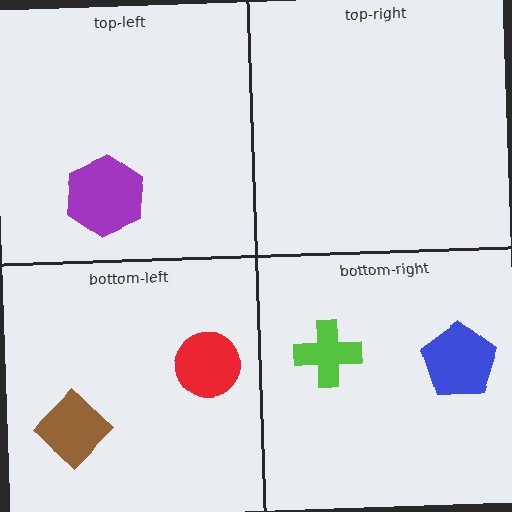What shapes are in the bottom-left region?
The red circle, the brown diamond.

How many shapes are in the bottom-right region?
2.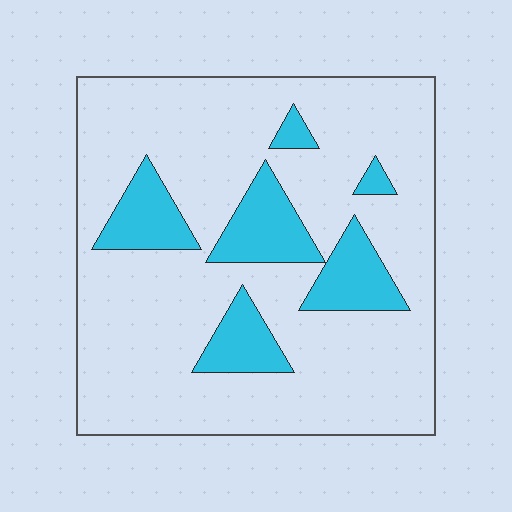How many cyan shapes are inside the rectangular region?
6.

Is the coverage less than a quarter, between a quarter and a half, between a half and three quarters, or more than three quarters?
Less than a quarter.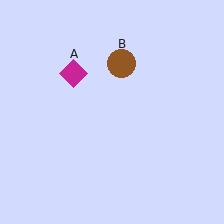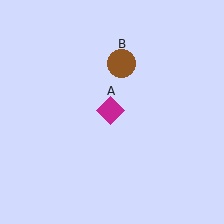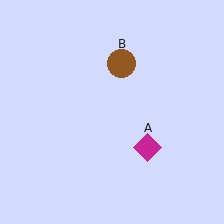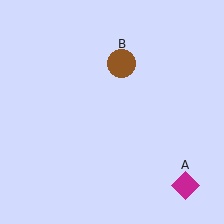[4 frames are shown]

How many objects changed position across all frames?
1 object changed position: magenta diamond (object A).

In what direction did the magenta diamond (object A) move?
The magenta diamond (object A) moved down and to the right.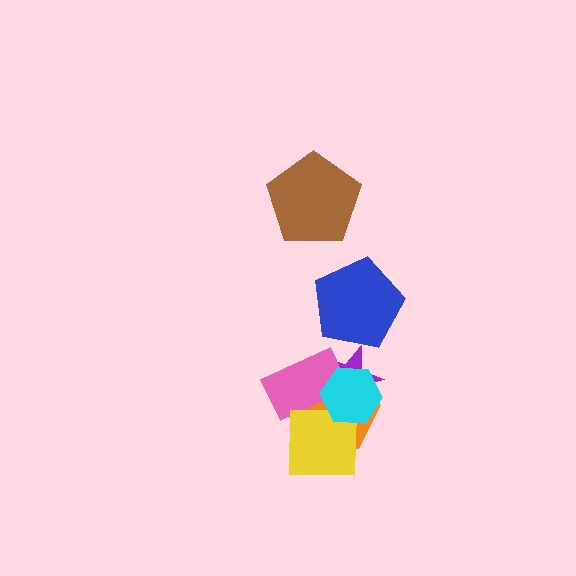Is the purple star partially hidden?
Yes, it is partially covered by another shape.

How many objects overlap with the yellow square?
3 objects overlap with the yellow square.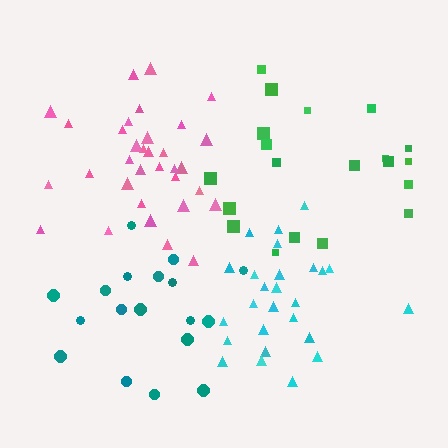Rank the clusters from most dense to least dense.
pink, cyan, teal, green.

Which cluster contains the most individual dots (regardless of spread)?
Pink (34).